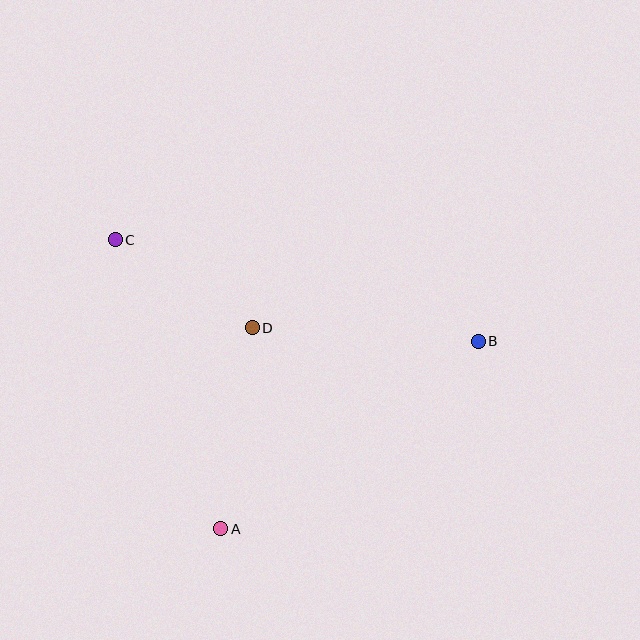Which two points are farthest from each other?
Points B and C are farthest from each other.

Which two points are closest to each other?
Points C and D are closest to each other.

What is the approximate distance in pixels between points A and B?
The distance between A and B is approximately 318 pixels.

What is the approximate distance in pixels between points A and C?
The distance between A and C is approximately 308 pixels.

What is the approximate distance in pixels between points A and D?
The distance between A and D is approximately 204 pixels.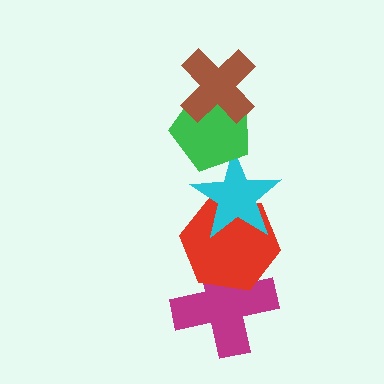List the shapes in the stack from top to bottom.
From top to bottom: the brown cross, the green pentagon, the cyan star, the red hexagon, the magenta cross.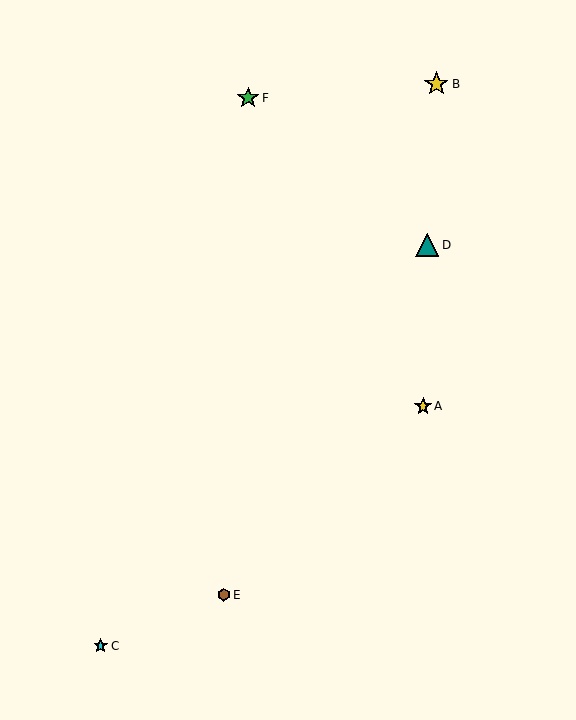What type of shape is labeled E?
Shape E is a brown hexagon.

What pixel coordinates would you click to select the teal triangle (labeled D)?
Click at (427, 245) to select the teal triangle D.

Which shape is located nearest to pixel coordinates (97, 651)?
The cyan star (labeled C) at (101, 646) is nearest to that location.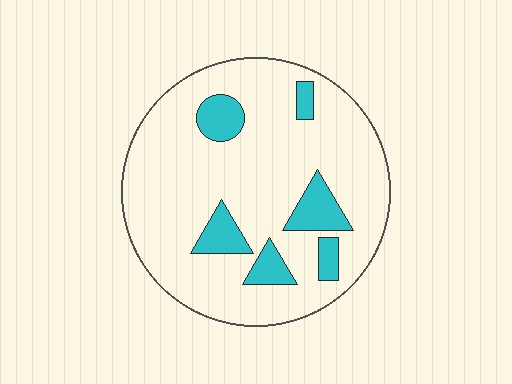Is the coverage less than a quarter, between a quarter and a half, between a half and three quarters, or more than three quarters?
Less than a quarter.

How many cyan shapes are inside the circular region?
6.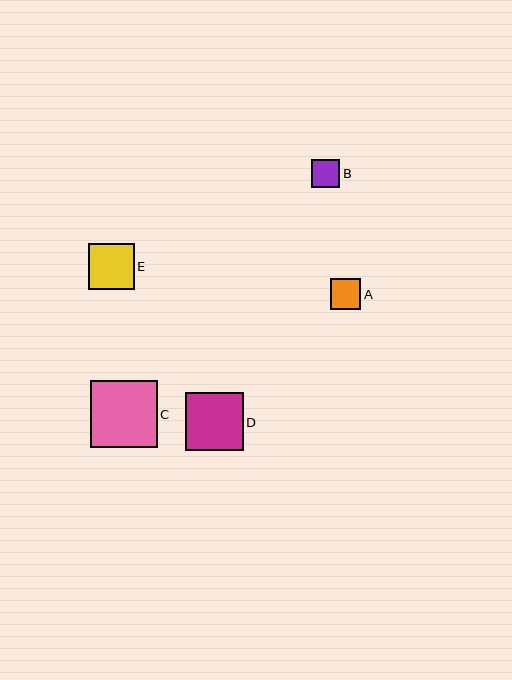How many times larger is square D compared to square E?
Square D is approximately 1.3 times the size of square E.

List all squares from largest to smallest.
From largest to smallest: C, D, E, A, B.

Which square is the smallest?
Square B is the smallest with a size of approximately 28 pixels.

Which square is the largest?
Square C is the largest with a size of approximately 67 pixels.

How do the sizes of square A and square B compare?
Square A and square B are approximately the same size.